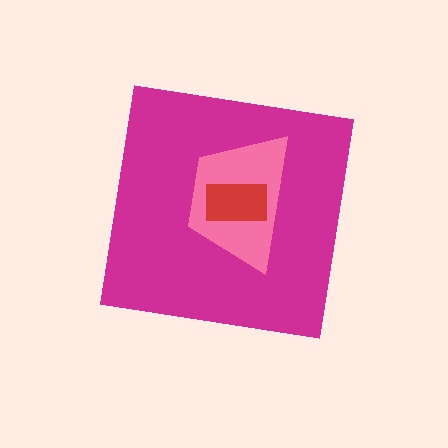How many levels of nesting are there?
3.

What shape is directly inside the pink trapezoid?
The red rectangle.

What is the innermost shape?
The red rectangle.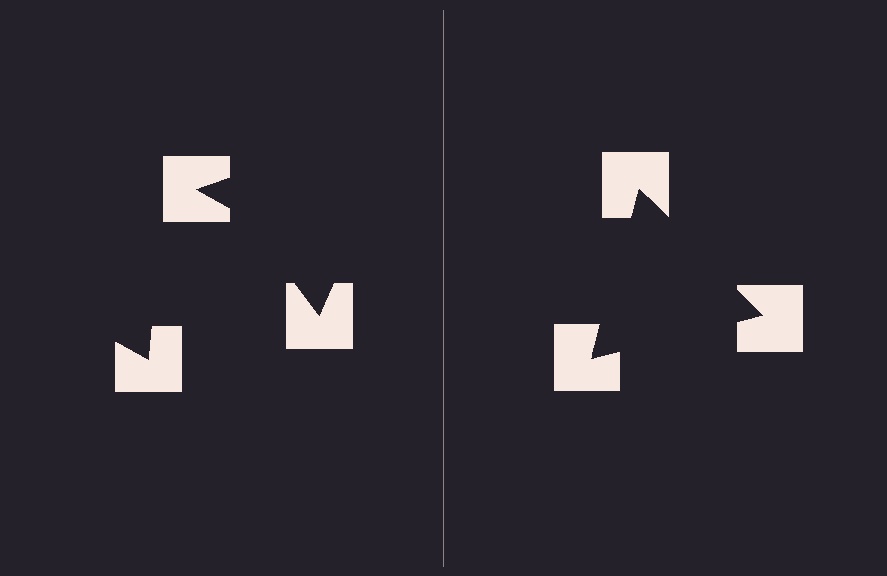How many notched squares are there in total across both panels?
6 — 3 on each side.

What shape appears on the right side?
An illusory triangle.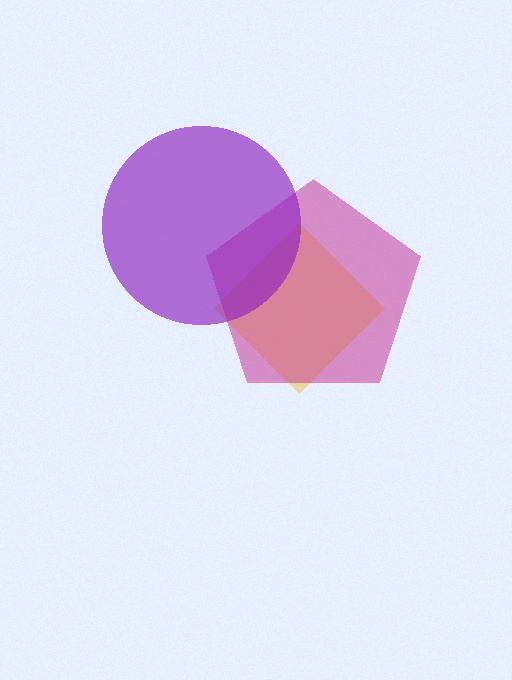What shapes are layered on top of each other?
The layered shapes are: a yellow diamond, a magenta pentagon, a purple circle.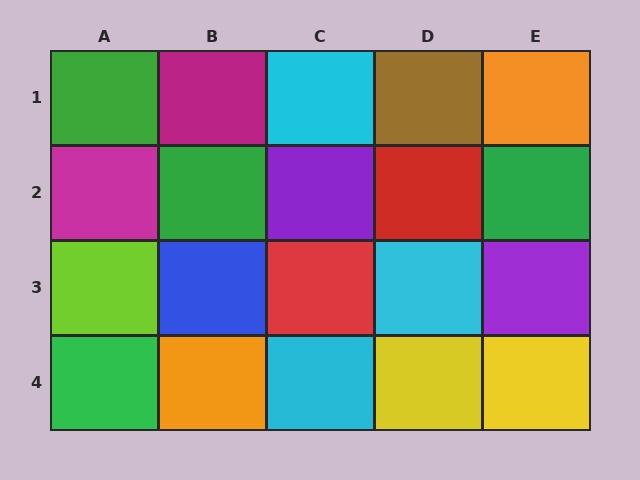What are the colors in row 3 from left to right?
Lime, blue, red, cyan, purple.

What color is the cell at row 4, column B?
Orange.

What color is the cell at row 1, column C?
Cyan.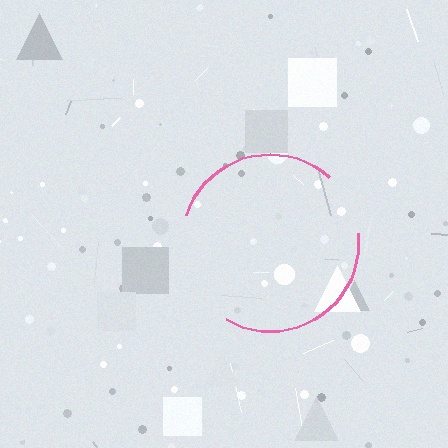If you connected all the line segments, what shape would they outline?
They would outline a circle.